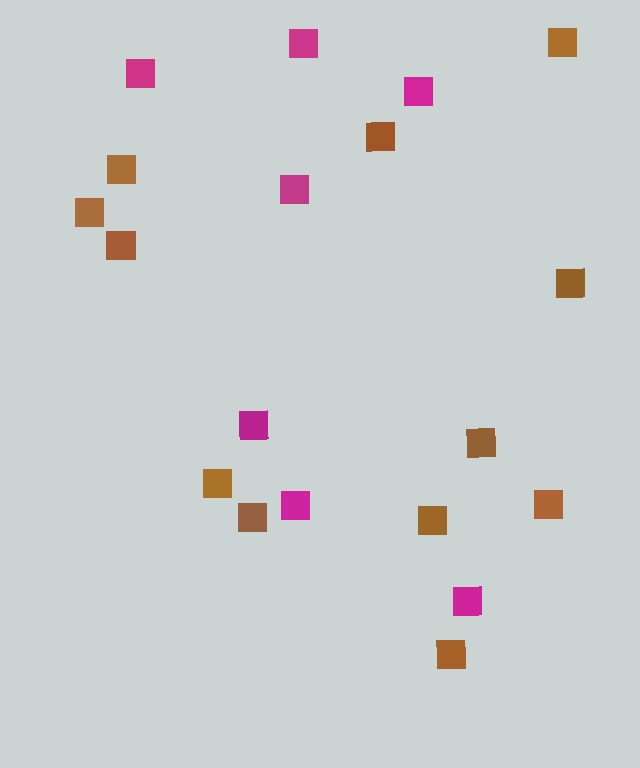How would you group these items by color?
There are 2 groups: one group of brown squares (12) and one group of magenta squares (7).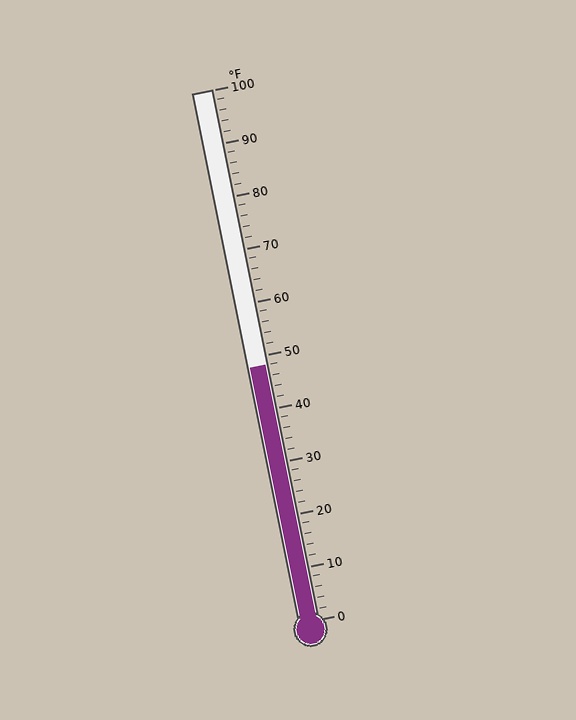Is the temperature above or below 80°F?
The temperature is below 80°F.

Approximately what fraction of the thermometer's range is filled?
The thermometer is filled to approximately 50% of its range.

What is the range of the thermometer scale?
The thermometer scale ranges from 0°F to 100°F.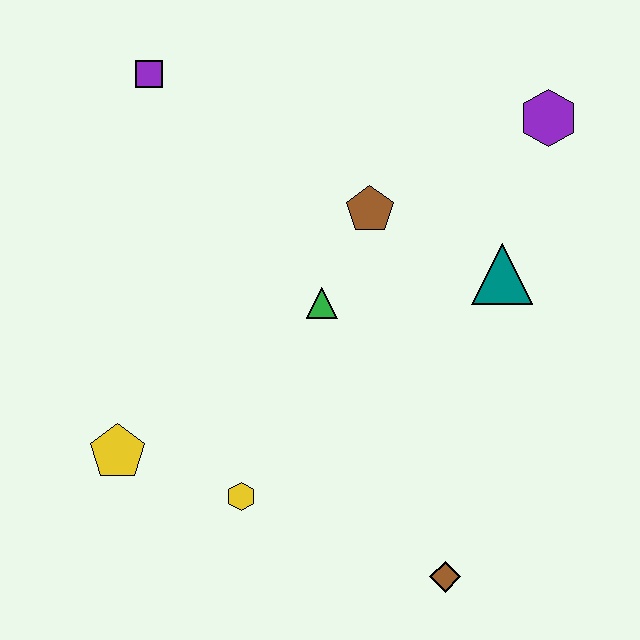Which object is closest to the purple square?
The brown pentagon is closest to the purple square.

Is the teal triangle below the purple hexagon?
Yes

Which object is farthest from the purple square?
The brown diamond is farthest from the purple square.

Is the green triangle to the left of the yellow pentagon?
No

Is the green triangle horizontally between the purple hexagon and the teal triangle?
No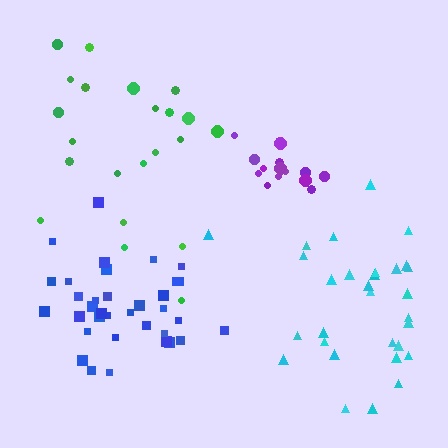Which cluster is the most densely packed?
Purple.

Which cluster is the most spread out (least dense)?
Green.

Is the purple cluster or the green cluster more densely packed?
Purple.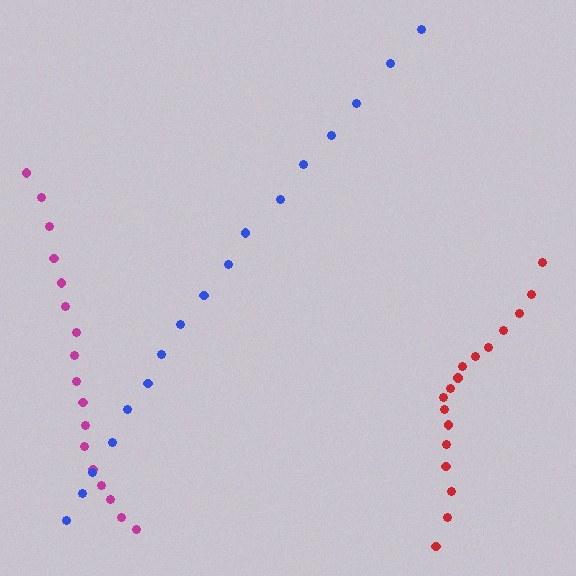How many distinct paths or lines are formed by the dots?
There are 3 distinct paths.